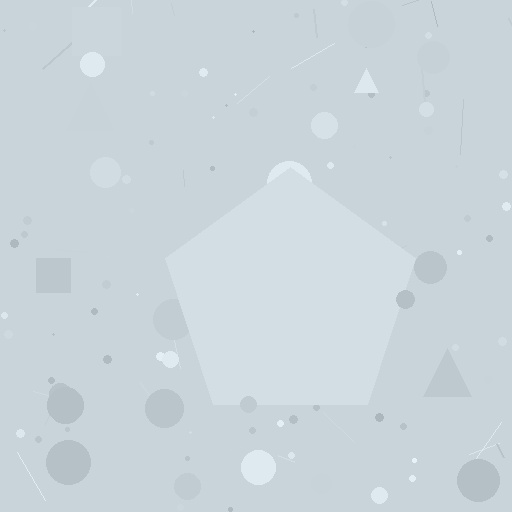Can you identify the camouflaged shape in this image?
The camouflaged shape is a pentagon.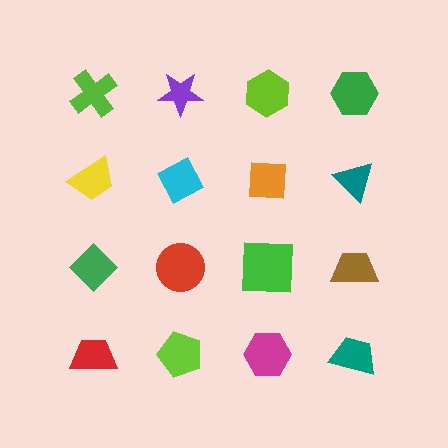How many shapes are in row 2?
4 shapes.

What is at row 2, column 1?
A yellow trapezoid.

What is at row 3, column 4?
A brown trapezoid.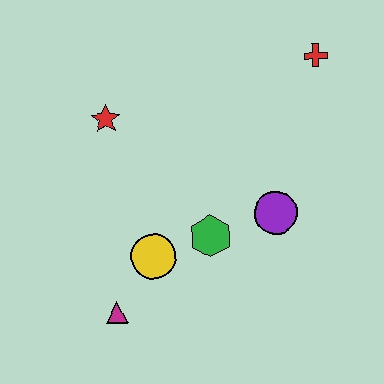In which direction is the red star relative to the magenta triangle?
The red star is above the magenta triangle.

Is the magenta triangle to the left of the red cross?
Yes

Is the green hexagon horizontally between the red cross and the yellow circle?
Yes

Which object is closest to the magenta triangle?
The yellow circle is closest to the magenta triangle.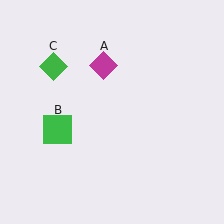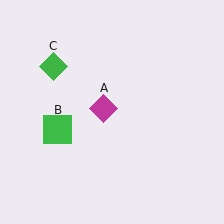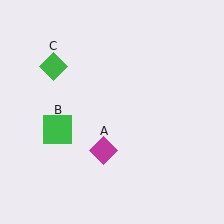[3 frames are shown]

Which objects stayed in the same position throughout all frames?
Green square (object B) and green diamond (object C) remained stationary.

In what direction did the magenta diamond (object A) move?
The magenta diamond (object A) moved down.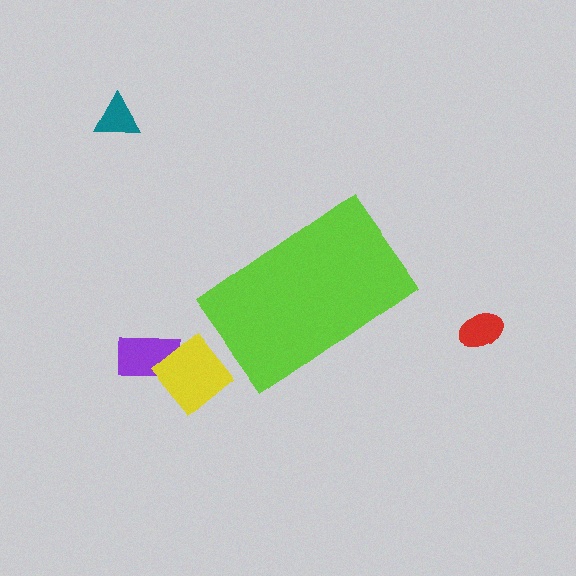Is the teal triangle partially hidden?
No, the teal triangle is fully visible.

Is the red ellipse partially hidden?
No, the red ellipse is fully visible.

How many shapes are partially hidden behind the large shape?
0 shapes are partially hidden.